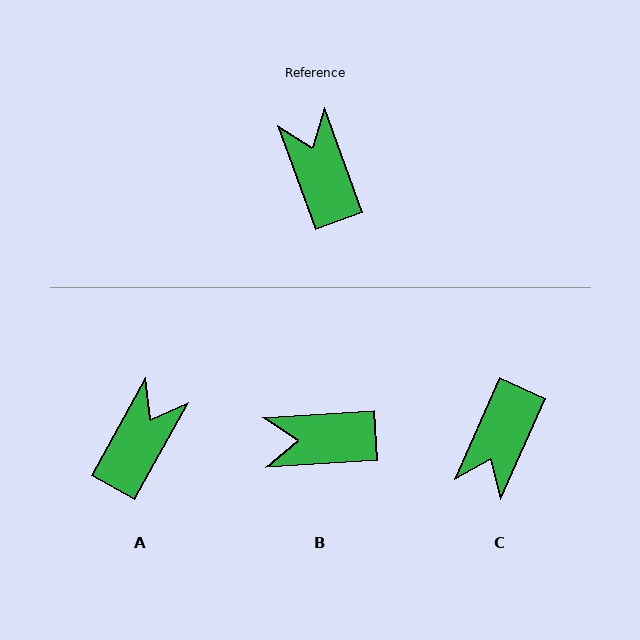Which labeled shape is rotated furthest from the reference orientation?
C, about 136 degrees away.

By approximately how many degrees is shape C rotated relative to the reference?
Approximately 136 degrees counter-clockwise.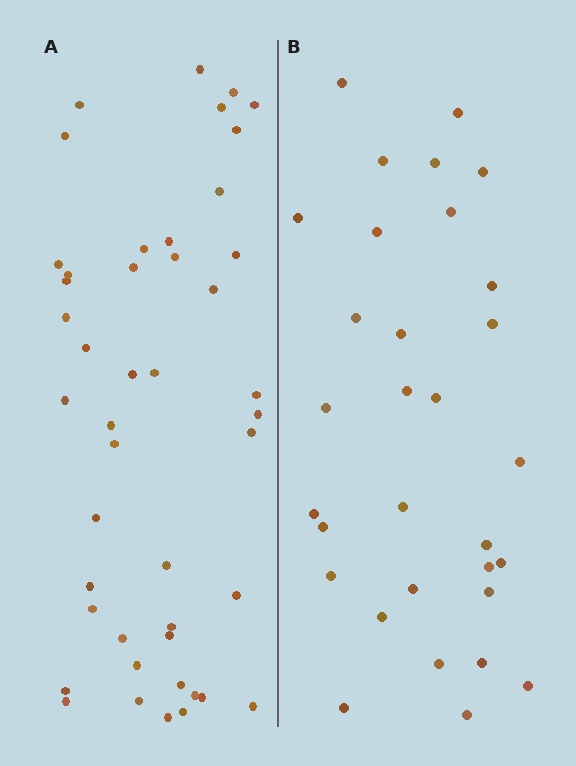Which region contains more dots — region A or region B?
Region A (the left region) has more dots.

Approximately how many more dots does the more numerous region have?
Region A has approximately 15 more dots than region B.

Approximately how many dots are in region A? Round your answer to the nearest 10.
About 40 dots. (The exact count is 45, which rounds to 40.)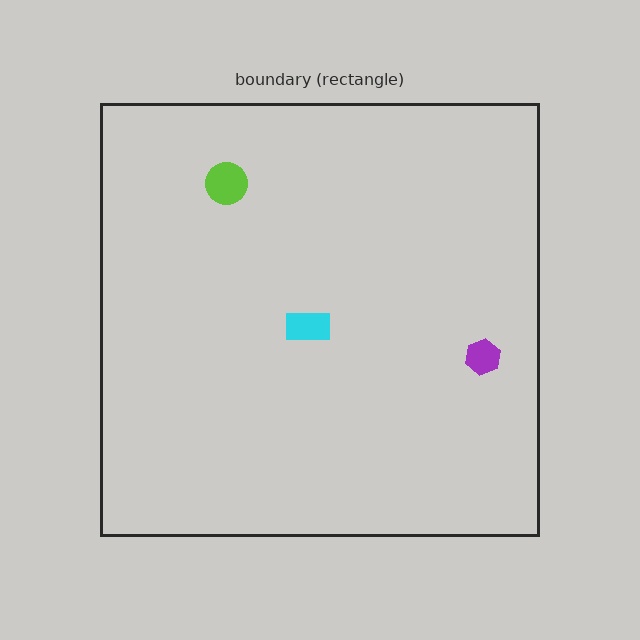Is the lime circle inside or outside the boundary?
Inside.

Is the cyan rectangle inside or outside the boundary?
Inside.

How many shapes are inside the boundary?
3 inside, 0 outside.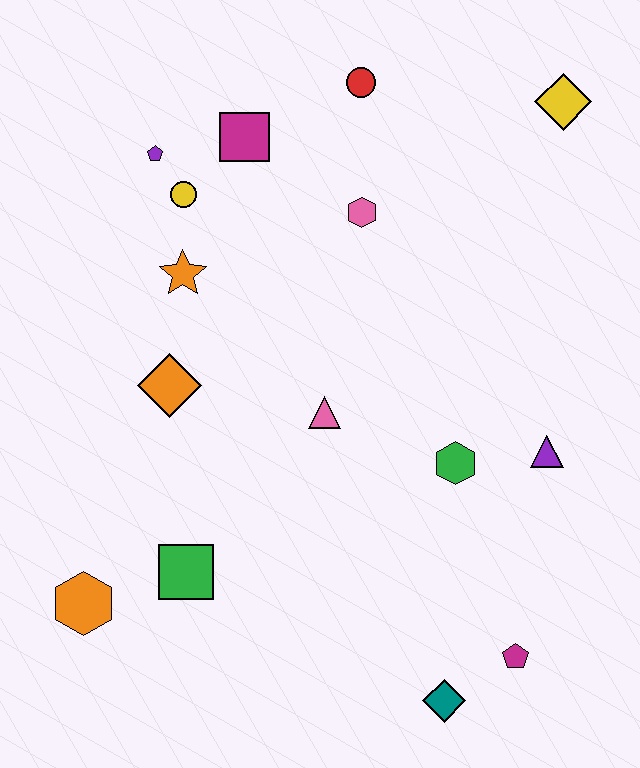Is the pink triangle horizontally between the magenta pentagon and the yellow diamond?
No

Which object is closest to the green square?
The orange hexagon is closest to the green square.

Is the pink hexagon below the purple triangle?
No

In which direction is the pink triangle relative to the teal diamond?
The pink triangle is above the teal diamond.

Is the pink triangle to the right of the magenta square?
Yes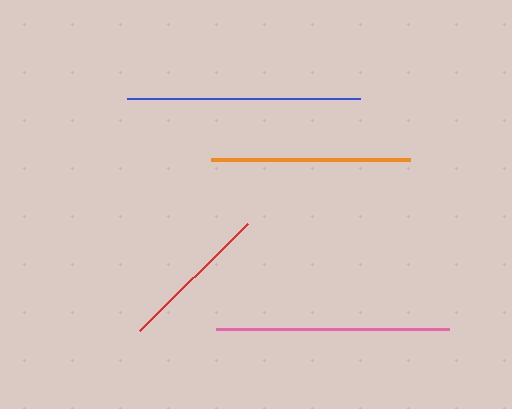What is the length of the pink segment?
The pink segment is approximately 233 pixels long.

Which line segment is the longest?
The blue line is the longest at approximately 233 pixels.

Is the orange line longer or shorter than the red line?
The orange line is longer than the red line.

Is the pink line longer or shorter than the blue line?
The blue line is longer than the pink line.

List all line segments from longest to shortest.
From longest to shortest: blue, pink, orange, red.